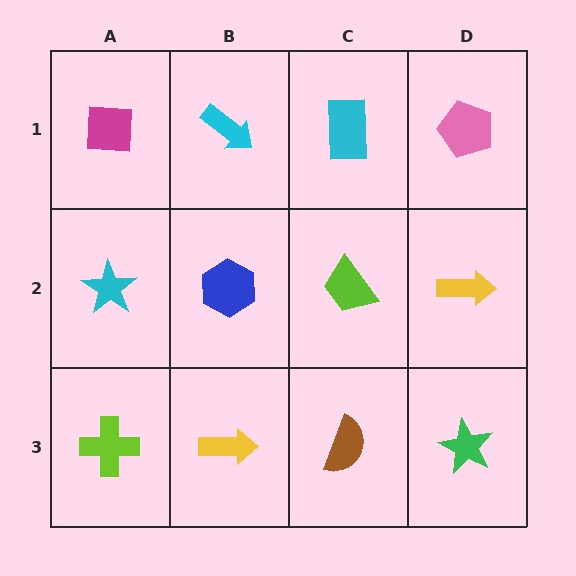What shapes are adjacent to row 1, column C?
A lime trapezoid (row 2, column C), a cyan arrow (row 1, column B), a pink pentagon (row 1, column D).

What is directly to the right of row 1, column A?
A cyan arrow.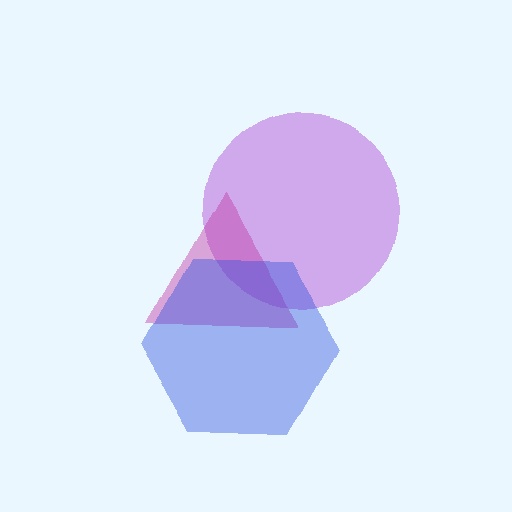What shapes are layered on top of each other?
The layered shapes are: a purple circle, a magenta triangle, a blue hexagon.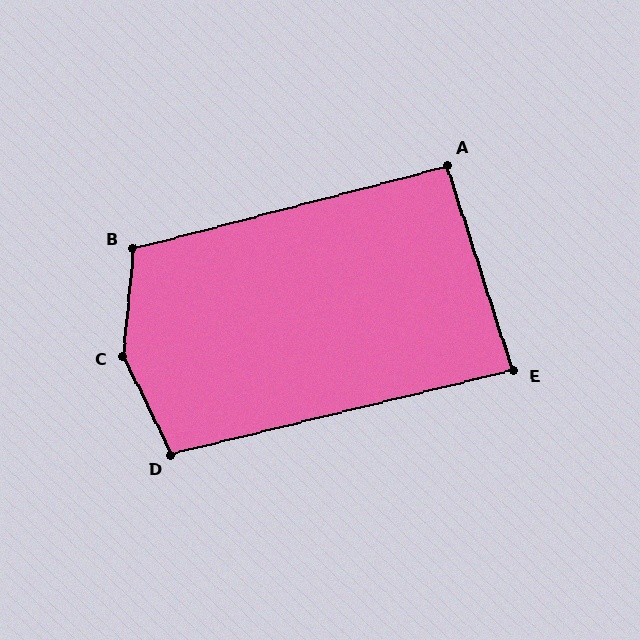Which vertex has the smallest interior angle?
E, at approximately 86 degrees.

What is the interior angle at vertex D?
Approximately 103 degrees (obtuse).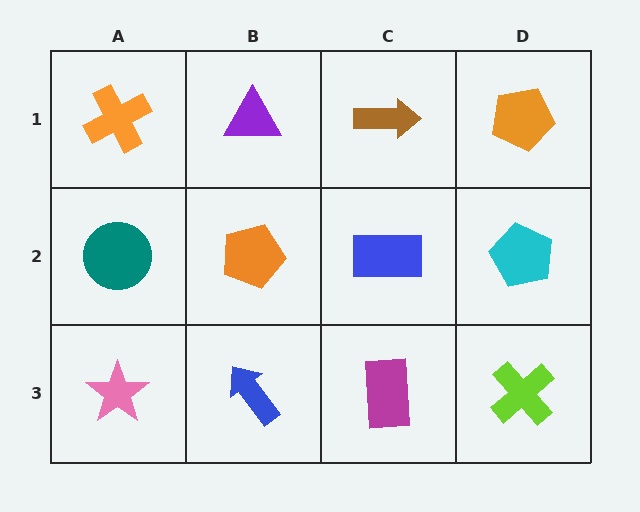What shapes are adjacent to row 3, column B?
An orange pentagon (row 2, column B), a pink star (row 3, column A), a magenta rectangle (row 3, column C).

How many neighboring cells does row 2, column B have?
4.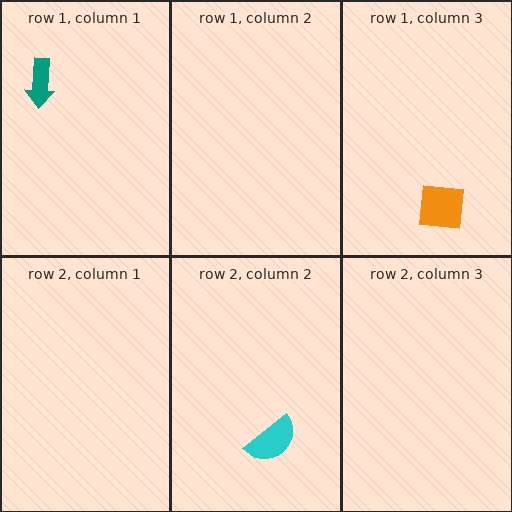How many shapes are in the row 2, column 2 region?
1.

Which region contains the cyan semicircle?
The row 2, column 2 region.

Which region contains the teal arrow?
The row 1, column 1 region.